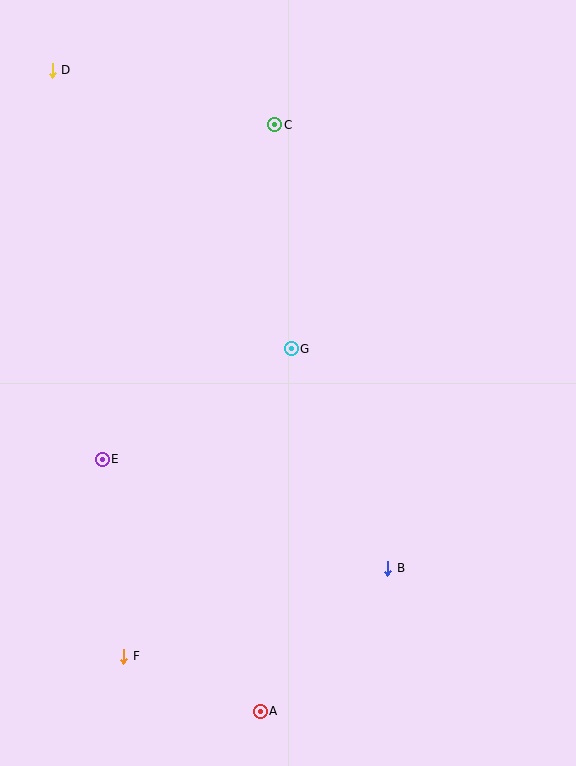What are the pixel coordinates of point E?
Point E is at (102, 459).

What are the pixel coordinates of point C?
Point C is at (275, 125).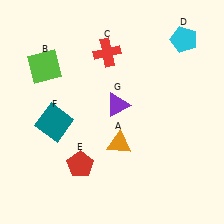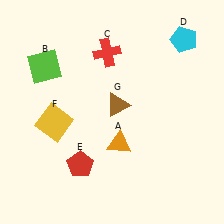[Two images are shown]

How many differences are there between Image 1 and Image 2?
There are 2 differences between the two images.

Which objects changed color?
F changed from teal to yellow. G changed from purple to brown.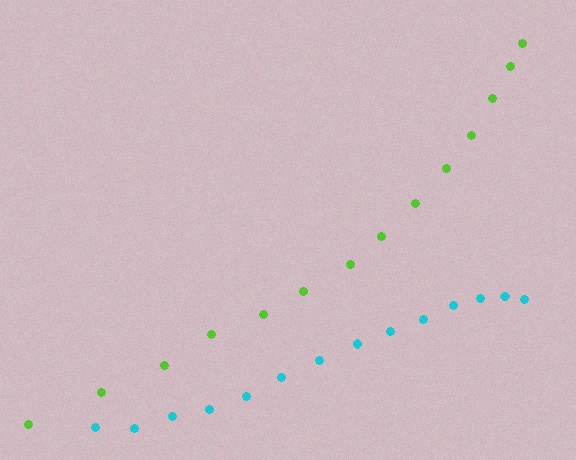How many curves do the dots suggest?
There are 2 distinct paths.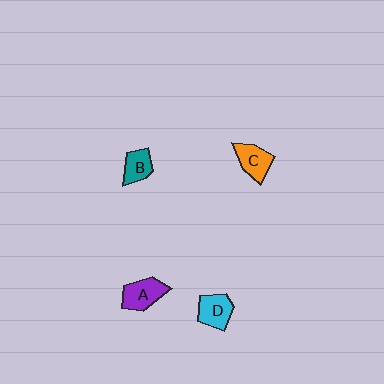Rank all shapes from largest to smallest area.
From largest to smallest: A (purple), D (cyan), C (orange), B (teal).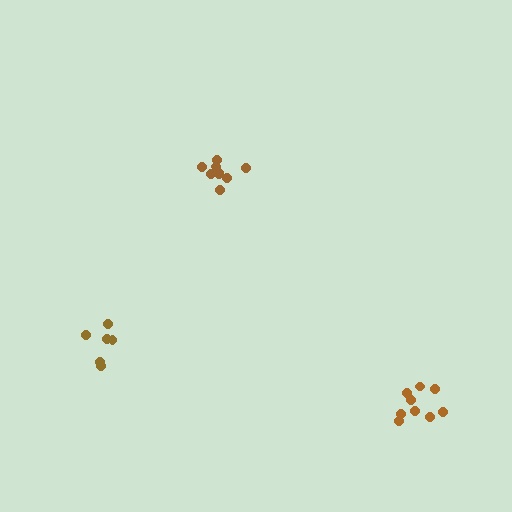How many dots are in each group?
Group 1: 9 dots, Group 2: 9 dots, Group 3: 6 dots (24 total).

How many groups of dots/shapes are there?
There are 3 groups.